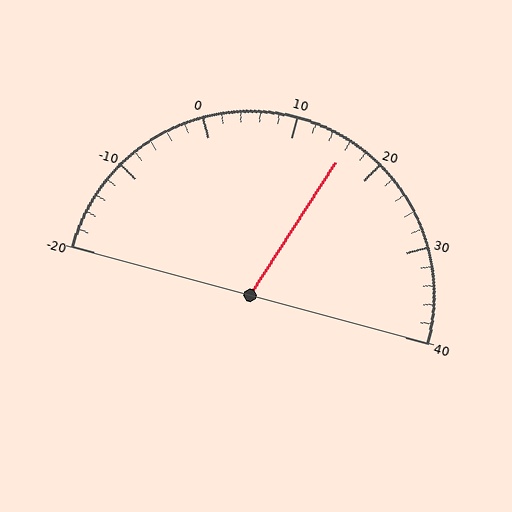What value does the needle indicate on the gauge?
The needle indicates approximately 16.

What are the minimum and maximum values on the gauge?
The gauge ranges from -20 to 40.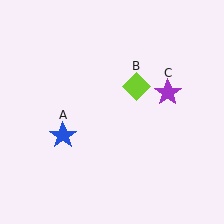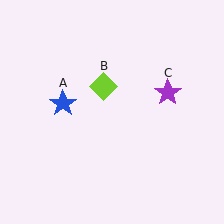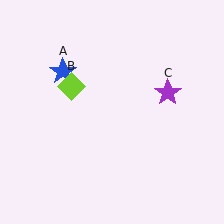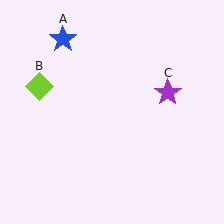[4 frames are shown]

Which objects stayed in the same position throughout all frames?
Purple star (object C) remained stationary.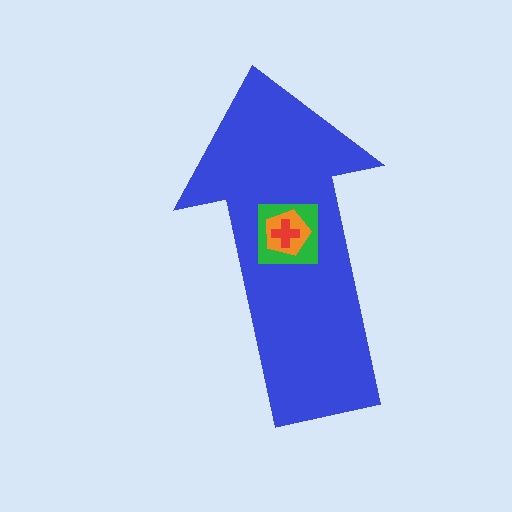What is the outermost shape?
The blue arrow.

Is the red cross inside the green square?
Yes.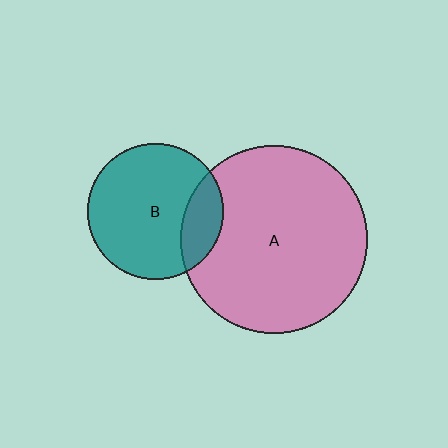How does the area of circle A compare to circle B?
Approximately 1.9 times.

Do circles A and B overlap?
Yes.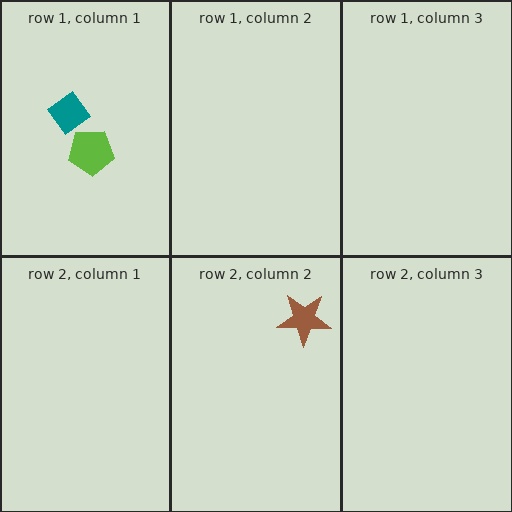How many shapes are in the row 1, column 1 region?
2.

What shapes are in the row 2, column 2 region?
The brown star.